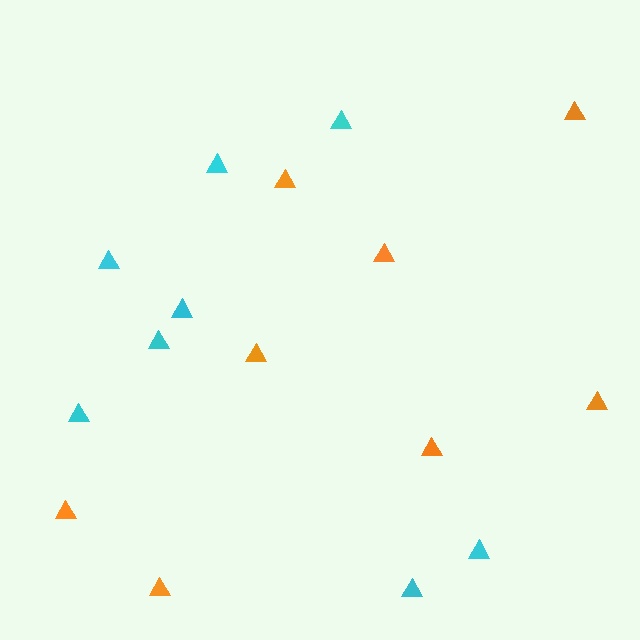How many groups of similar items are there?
There are 2 groups: one group of cyan triangles (8) and one group of orange triangles (8).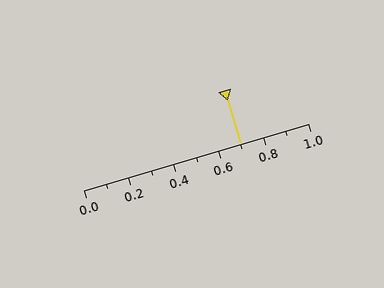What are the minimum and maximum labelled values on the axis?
The axis runs from 0.0 to 1.0.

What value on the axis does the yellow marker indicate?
The marker indicates approximately 0.7.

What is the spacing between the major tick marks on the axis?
The major ticks are spaced 0.2 apart.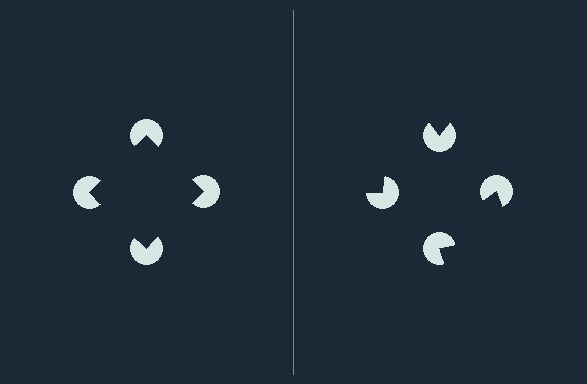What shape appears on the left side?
An illusory square.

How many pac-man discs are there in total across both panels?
8 — 4 on each side.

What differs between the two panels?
The pac-man discs are positioned identically on both sides; only the wedge orientations differ. On the left they align to a square; on the right they are misaligned.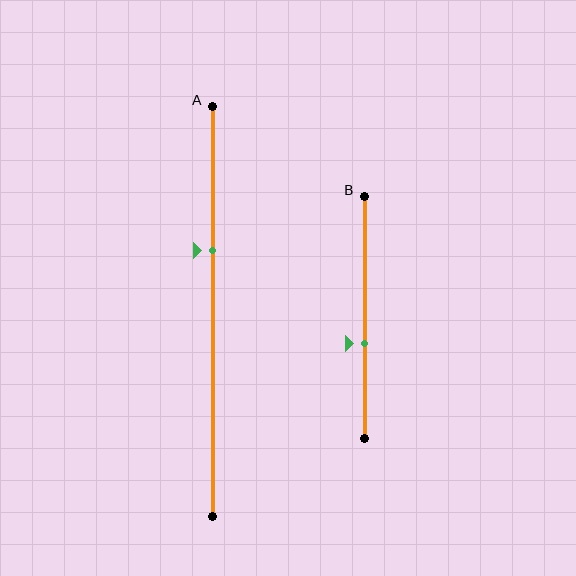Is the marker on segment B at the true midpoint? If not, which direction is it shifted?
No, the marker on segment B is shifted downward by about 11% of the segment length.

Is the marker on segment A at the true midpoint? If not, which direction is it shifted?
No, the marker on segment A is shifted upward by about 15% of the segment length.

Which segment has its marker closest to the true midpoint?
Segment B has its marker closest to the true midpoint.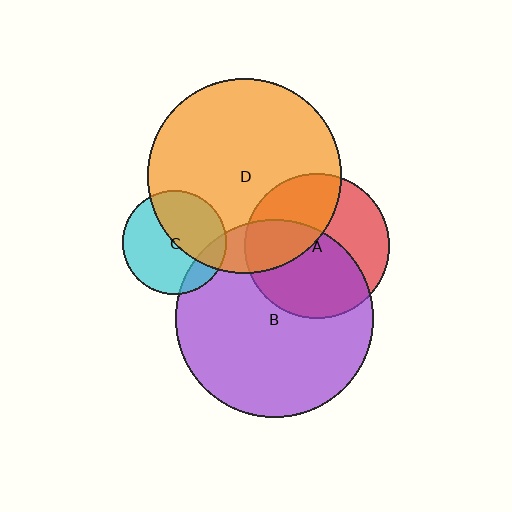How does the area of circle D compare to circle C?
Approximately 3.5 times.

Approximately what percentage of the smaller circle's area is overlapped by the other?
Approximately 45%.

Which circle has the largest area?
Circle B (purple).